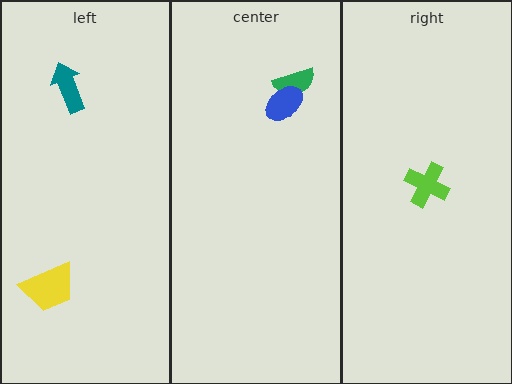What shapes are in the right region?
The lime cross.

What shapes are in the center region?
The green semicircle, the blue ellipse.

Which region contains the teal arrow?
The left region.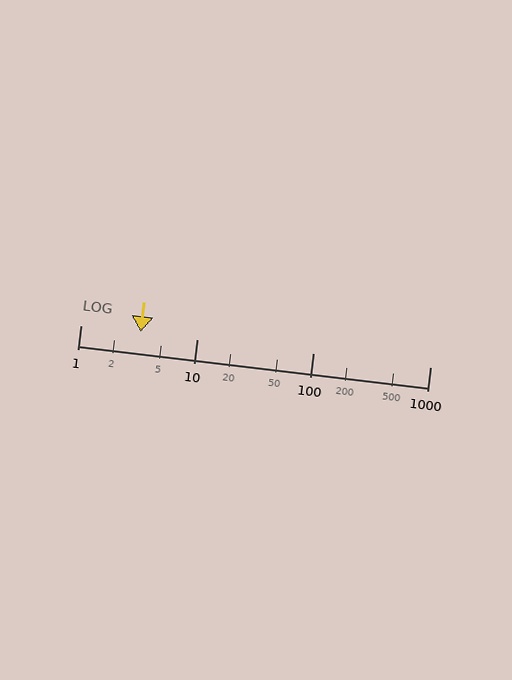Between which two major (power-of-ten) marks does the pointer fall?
The pointer is between 1 and 10.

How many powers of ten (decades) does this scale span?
The scale spans 3 decades, from 1 to 1000.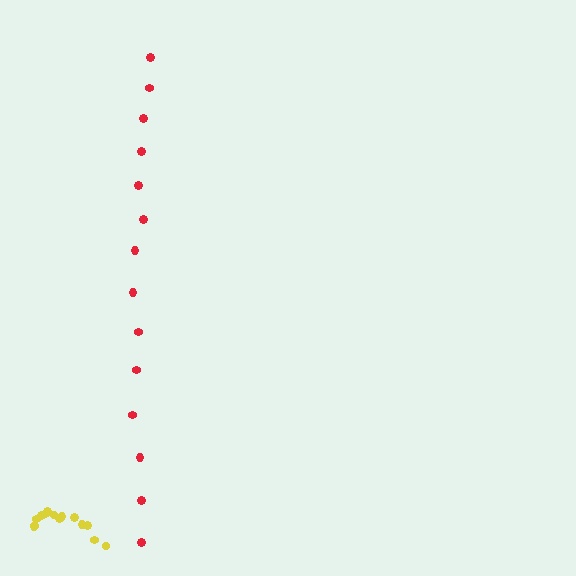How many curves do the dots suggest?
There are 2 distinct paths.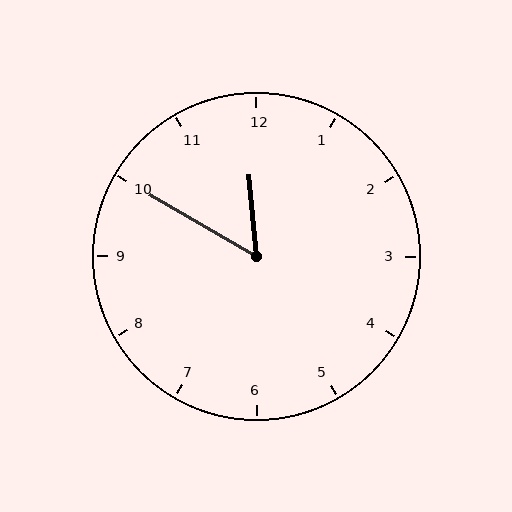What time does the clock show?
11:50.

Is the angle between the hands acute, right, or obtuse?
It is acute.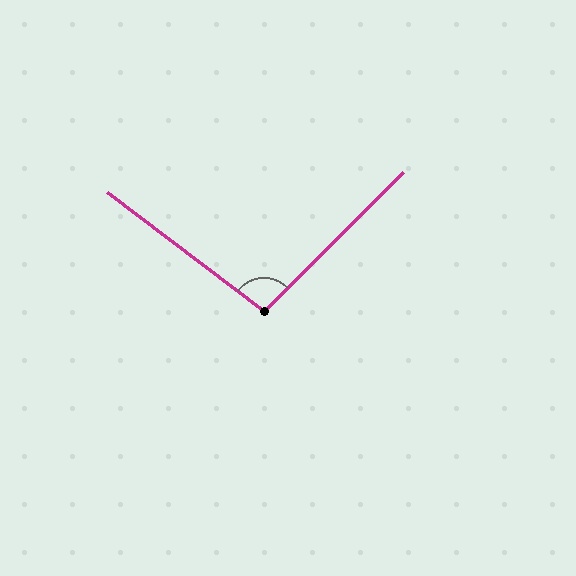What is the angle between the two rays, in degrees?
Approximately 98 degrees.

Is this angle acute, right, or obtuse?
It is obtuse.